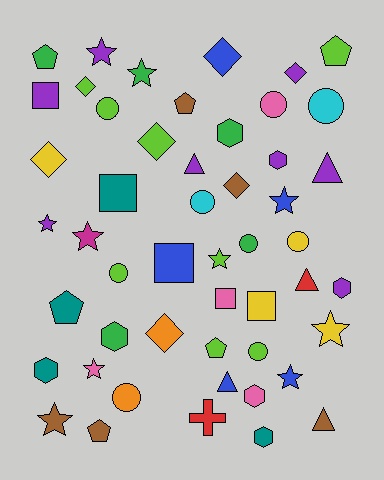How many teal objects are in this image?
There are 4 teal objects.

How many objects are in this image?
There are 50 objects.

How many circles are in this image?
There are 9 circles.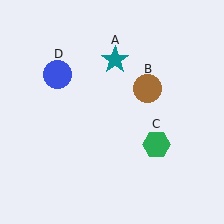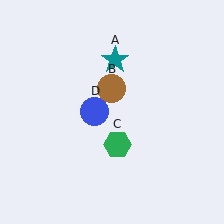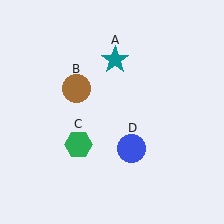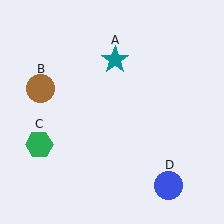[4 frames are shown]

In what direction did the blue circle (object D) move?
The blue circle (object D) moved down and to the right.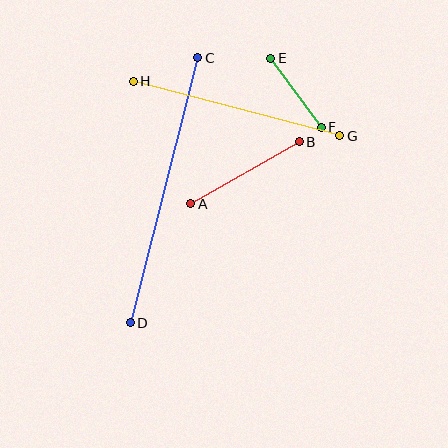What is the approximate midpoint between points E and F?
The midpoint is at approximately (296, 93) pixels.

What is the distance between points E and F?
The distance is approximately 86 pixels.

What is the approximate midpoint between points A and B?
The midpoint is at approximately (245, 173) pixels.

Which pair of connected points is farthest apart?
Points C and D are farthest apart.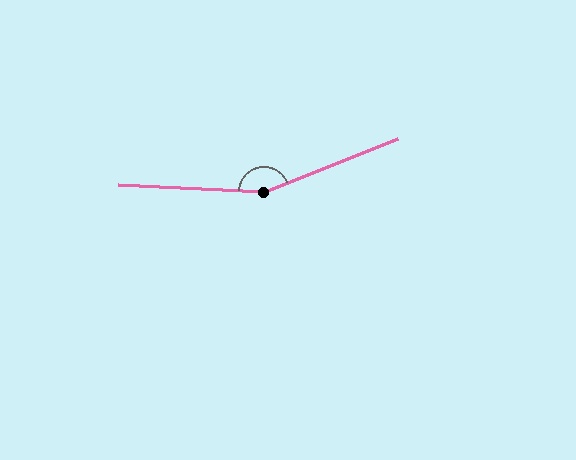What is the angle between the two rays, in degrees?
Approximately 156 degrees.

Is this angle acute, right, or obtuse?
It is obtuse.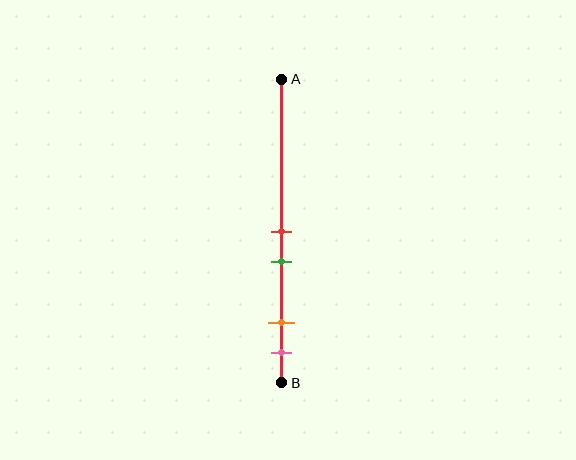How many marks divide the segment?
There are 4 marks dividing the segment.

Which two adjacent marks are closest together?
The red and green marks are the closest adjacent pair.